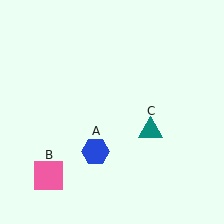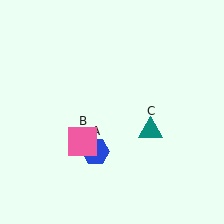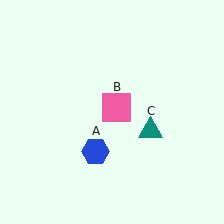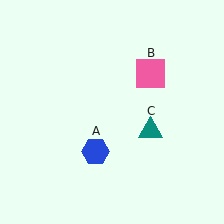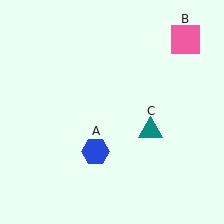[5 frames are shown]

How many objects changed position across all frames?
1 object changed position: pink square (object B).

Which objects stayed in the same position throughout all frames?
Blue hexagon (object A) and teal triangle (object C) remained stationary.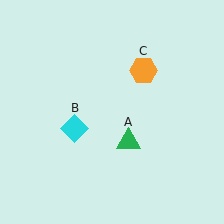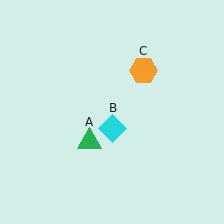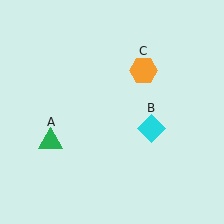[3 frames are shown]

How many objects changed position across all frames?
2 objects changed position: green triangle (object A), cyan diamond (object B).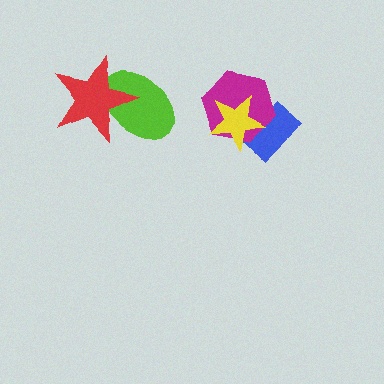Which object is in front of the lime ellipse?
The red star is in front of the lime ellipse.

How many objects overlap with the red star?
1 object overlaps with the red star.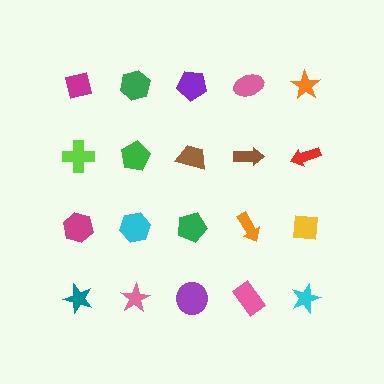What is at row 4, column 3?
A purple circle.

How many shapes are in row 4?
5 shapes.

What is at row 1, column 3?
A purple pentagon.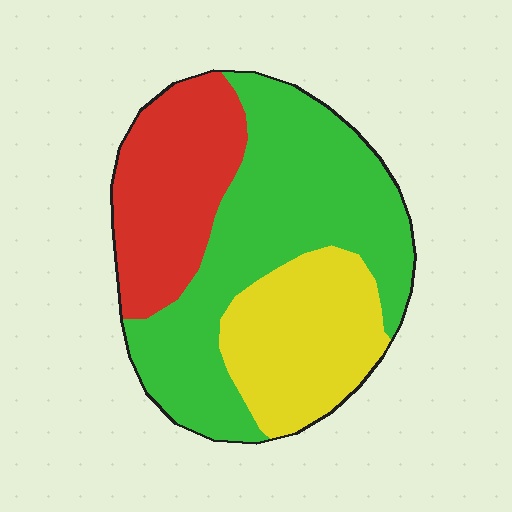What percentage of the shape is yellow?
Yellow takes up between a quarter and a half of the shape.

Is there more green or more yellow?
Green.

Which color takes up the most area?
Green, at roughly 50%.